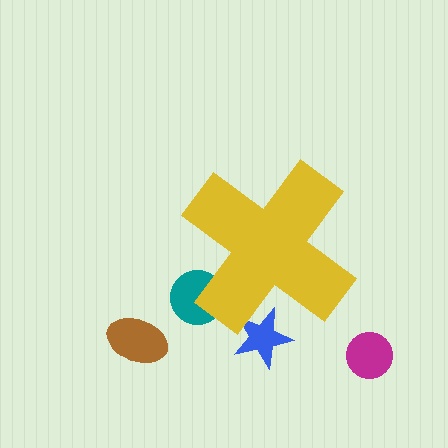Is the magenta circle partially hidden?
No, the magenta circle is fully visible.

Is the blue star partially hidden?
Yes, the blue star is partially hidden behind the yellow cross.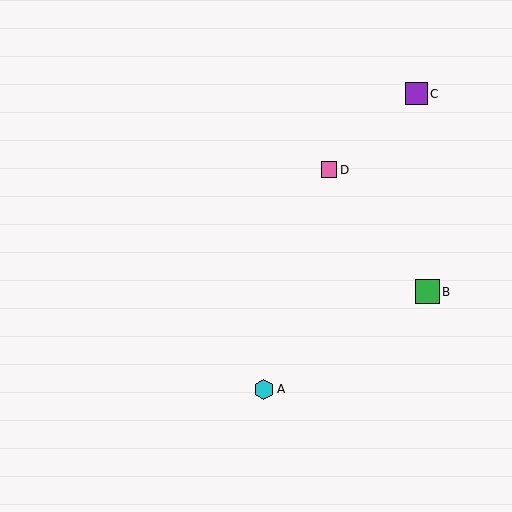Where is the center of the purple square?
The center of the purple square is at (416, 94).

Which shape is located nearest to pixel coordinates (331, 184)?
The pink square (labeled D) at (329, 170) is nearest to that location.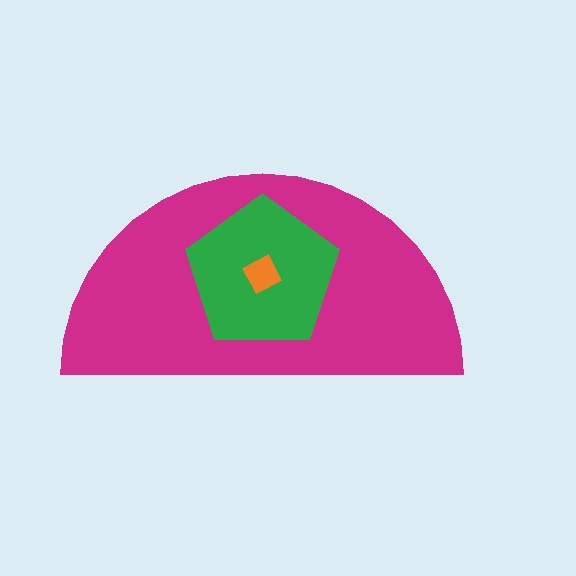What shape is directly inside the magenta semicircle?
The green pentagon.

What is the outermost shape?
The magenta semicircle.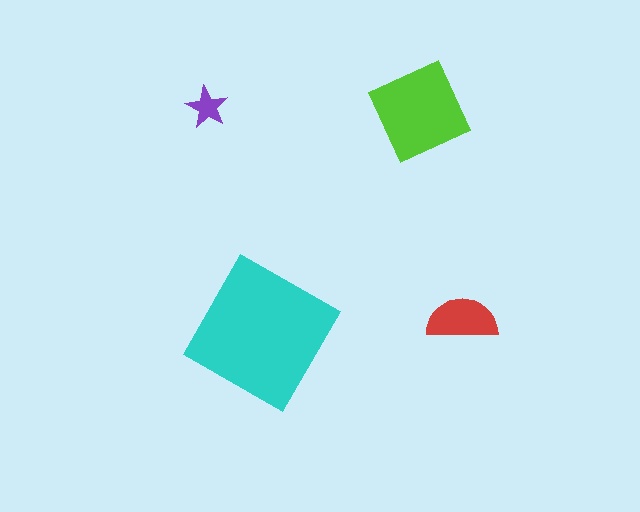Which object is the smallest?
The purple star.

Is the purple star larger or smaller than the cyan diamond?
Smaller.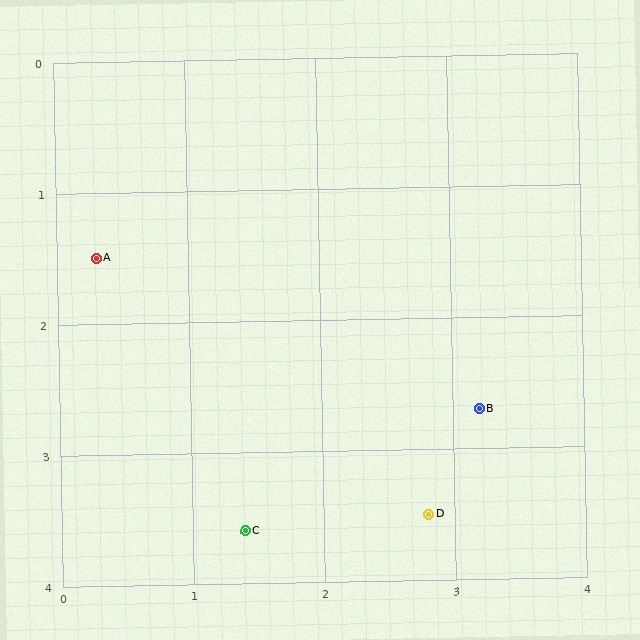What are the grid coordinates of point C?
Point C is at approximately (1.4, 3.6).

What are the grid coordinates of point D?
Point D is at approximately (2.8, 3.5).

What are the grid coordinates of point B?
Point B is at approximately (3.2, 2.7).